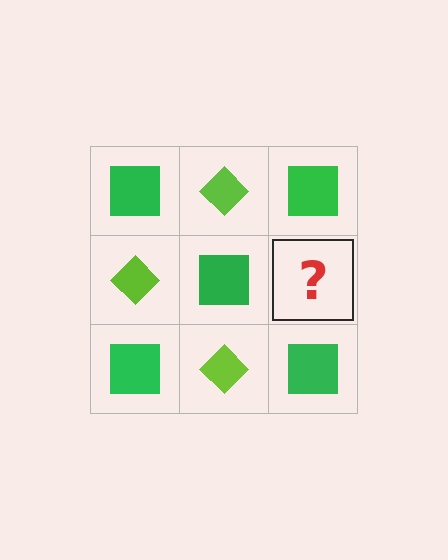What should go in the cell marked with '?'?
The missing cell should contain a lime diamond.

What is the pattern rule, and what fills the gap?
The rule is that it alternates green square and lime diamond in a checkerboard pattern. The gap should be filled with a lime diamond.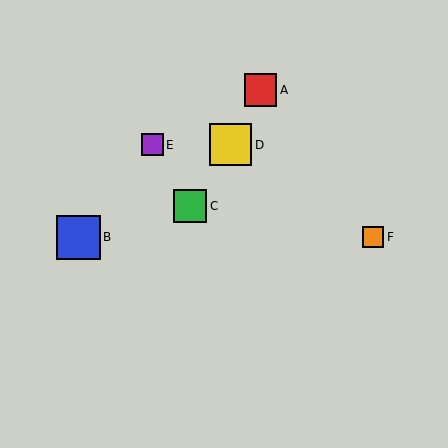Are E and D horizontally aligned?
Yes, both are at y≈145.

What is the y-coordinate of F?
Object F is at y≈237.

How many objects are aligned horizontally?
2 objects (D, E) are aligned horizontally.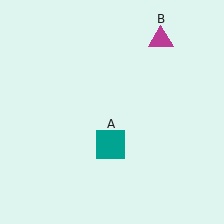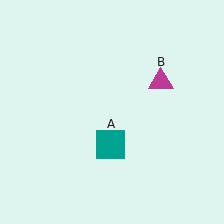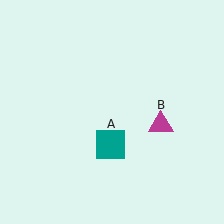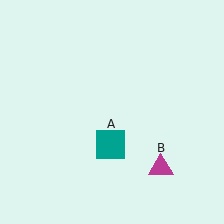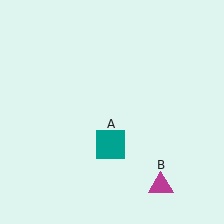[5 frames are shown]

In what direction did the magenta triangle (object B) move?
The magenta triangle (object B) moved down.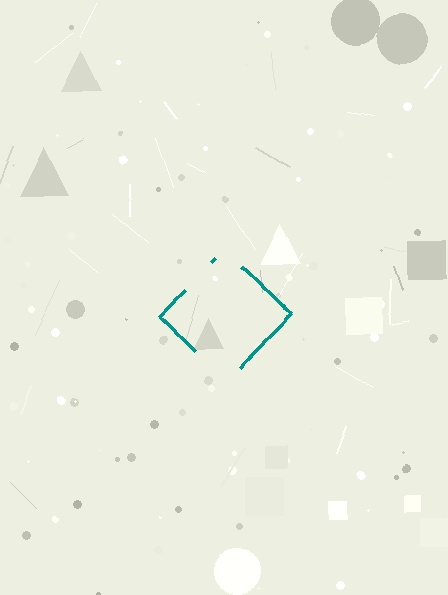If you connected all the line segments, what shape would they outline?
They would outline a diamond.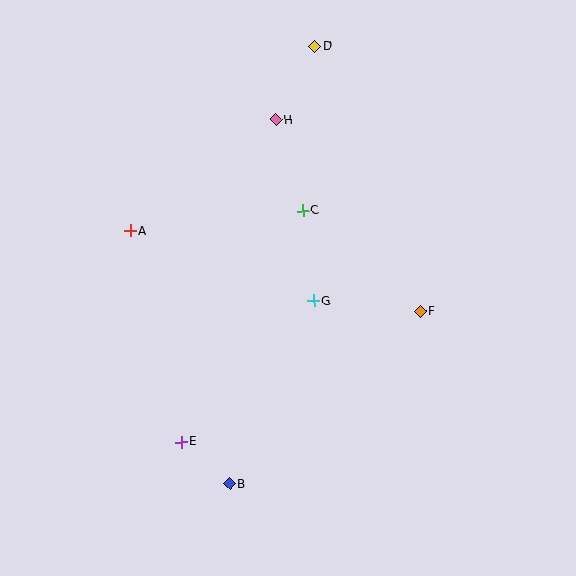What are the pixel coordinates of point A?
Point A is at (130, 231).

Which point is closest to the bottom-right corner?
Point F is closest to the bottom-right corner.